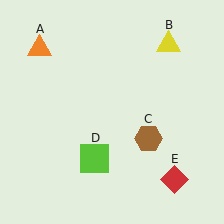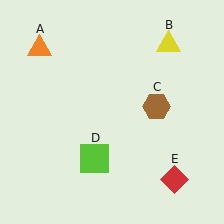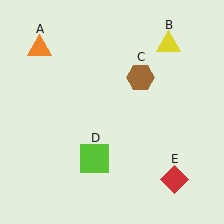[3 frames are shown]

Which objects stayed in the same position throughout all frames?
Orange triangle (object A) and yellow triangle (object B) and lime square (object D) and red diamond (object E) remained stationary.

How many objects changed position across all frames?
1 object changed position: brown hexagon (object C).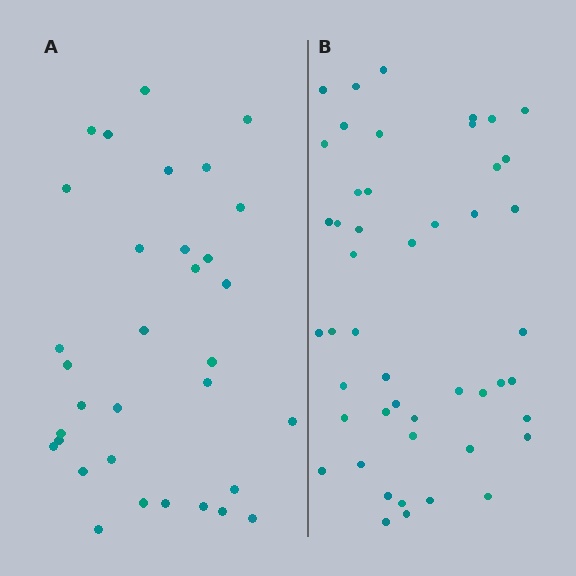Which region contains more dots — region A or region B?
Region B (the right region) has more dots.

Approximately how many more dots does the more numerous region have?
Region B has approximately 15 more dots than region A.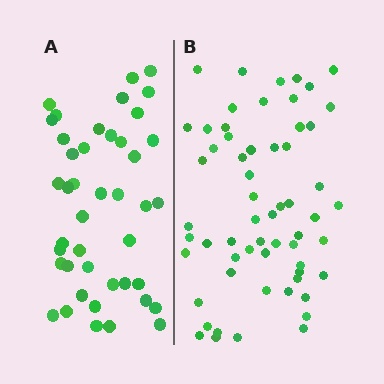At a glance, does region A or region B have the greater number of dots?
Region B (the right region) has more dots.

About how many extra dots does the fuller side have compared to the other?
Region B has approximately 15 more dots than region A.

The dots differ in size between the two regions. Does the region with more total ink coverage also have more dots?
No. Region A has more total ink coverage because its dots are larger, but region B actually contains more individual dots. Total area can be misleading — the number of items is what matters here.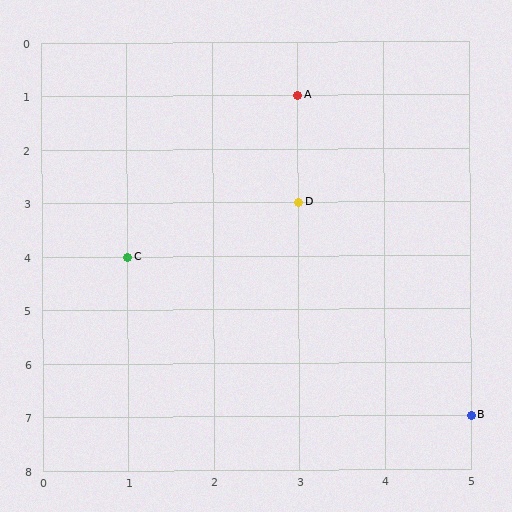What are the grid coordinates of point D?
Point D is at grid coordinates (3, 3).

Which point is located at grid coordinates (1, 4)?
Point C is at (1, 4).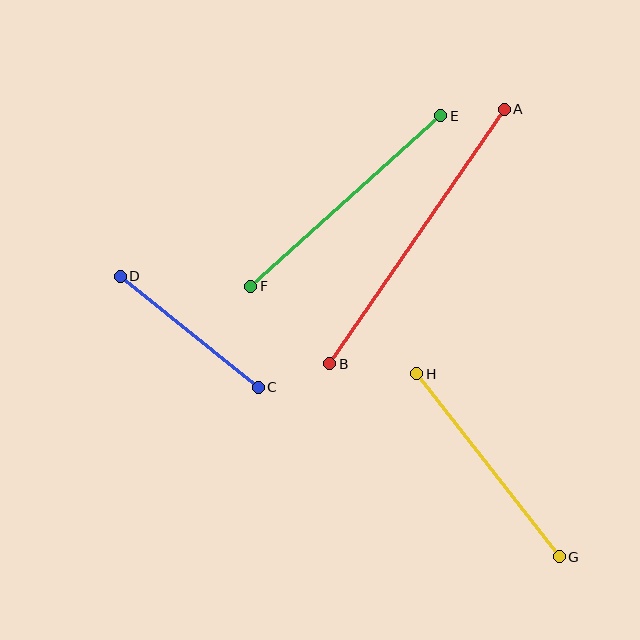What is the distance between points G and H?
The distance is approximately 232 pixels.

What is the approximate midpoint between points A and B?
The midpoint is at approximately (417, 237) pixels.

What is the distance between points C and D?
The distance is approximately 177 pixels.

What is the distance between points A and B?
The distance is approximately 308 pixels.